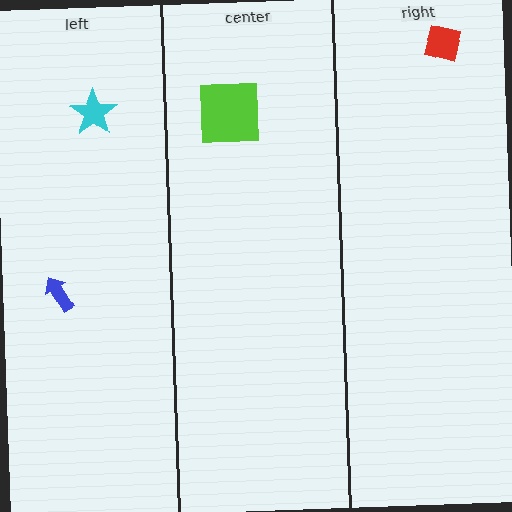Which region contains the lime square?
The center region.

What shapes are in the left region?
The blue arrow, the cyan star.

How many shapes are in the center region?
1.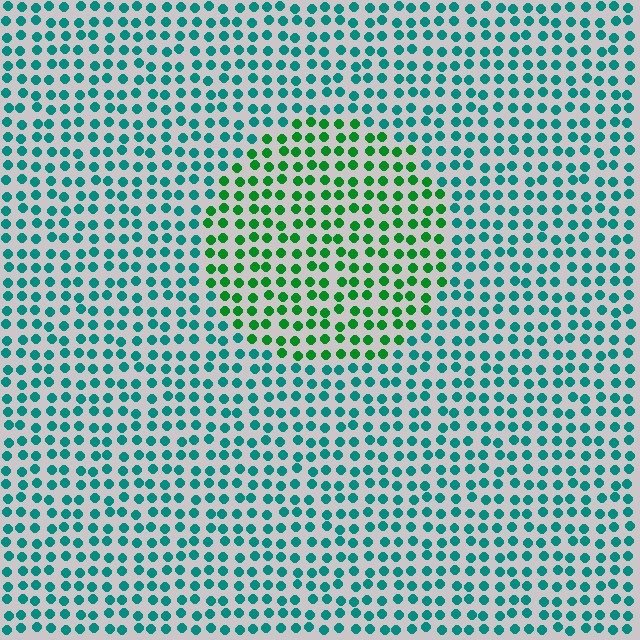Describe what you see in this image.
The image is filled with small teal elements in a uniform arrangement. A circle-shaped region is visible where the elements are tinted to a slightly different hue, forming a subtle color boundary.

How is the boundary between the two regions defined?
The boundary is defined purely by a slight shift in hue (about 42 degrees). Spacing, size, and orientation are identical on both sides.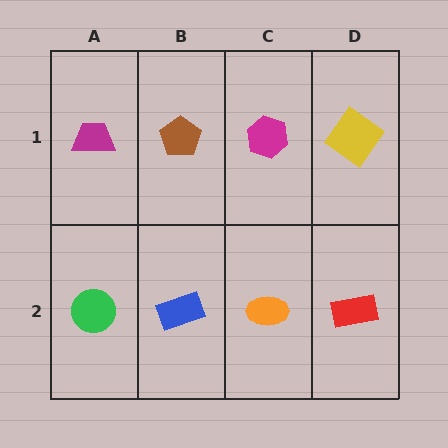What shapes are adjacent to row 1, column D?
A red rectangle (row 2, column D), a magenta hexagon (row 1, column C).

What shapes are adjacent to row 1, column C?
An orange ellipse (row 2, column C), a brown pentagon (row 1, column B), a yellow diamond (row 1, column D).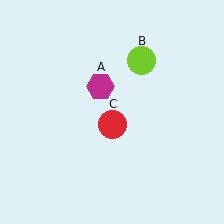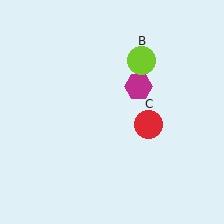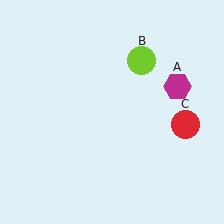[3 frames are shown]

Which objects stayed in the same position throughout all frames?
Lime circle (object B) remained stationary.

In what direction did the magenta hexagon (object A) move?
The magenta hexagon (object A) moved right.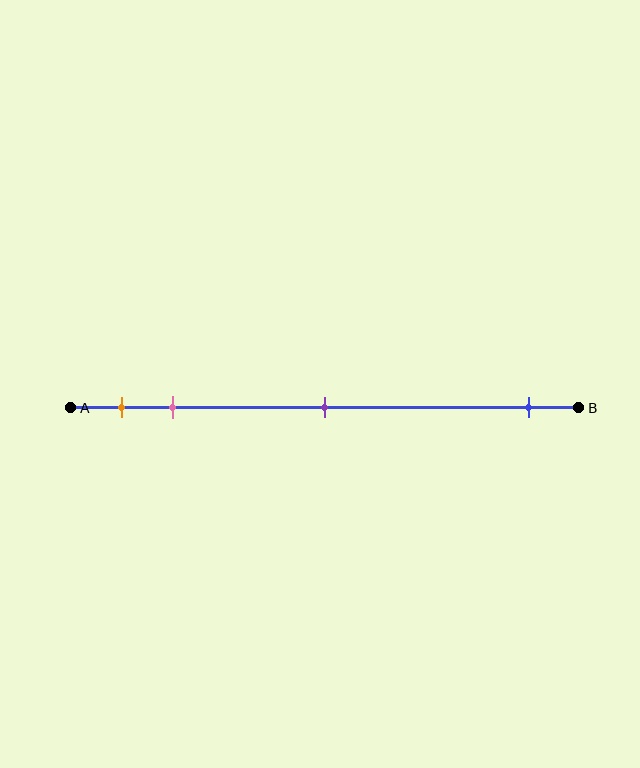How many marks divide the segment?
There are 4 marks dividing the segment.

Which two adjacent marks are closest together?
The orange and pink marks are the closest adjacent pair.